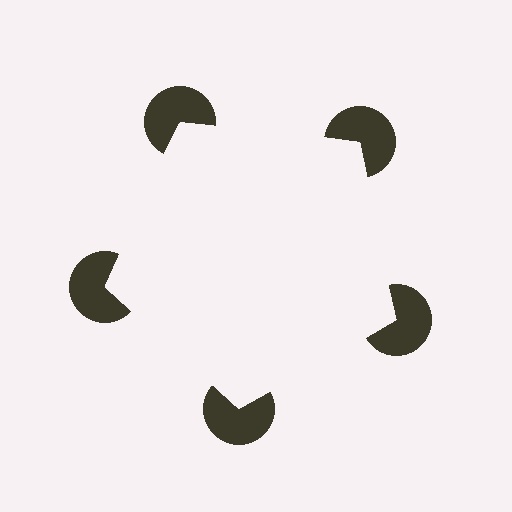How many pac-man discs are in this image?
There are 5 — one at each vertex of the illusory pentagon.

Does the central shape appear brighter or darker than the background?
It typically appears slightly brighter than the background, even though no actual brightness change is drawn.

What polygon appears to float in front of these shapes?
An illusory pentagon — its edges are inferred from the aligned wedge cuts in the pac-man discs, not physically drawn.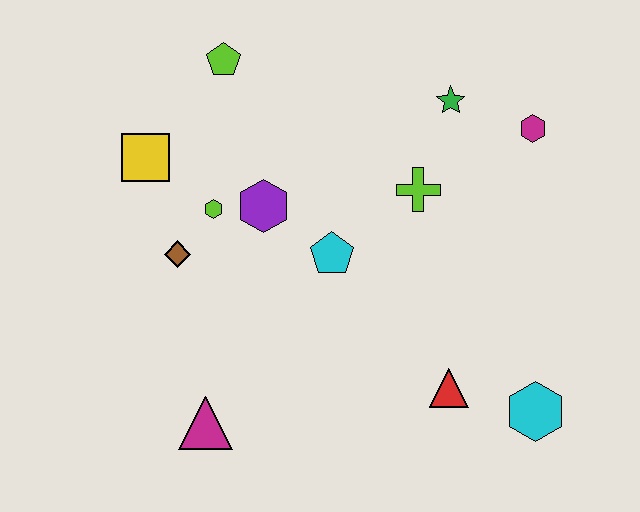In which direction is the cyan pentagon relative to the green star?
The cyan pentagon is below the green star.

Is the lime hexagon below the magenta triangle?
No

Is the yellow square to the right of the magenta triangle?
No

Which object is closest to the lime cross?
The green star is closest to the lime cross.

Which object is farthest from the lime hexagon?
The cyan hexagon is farthest from the lime hexagon.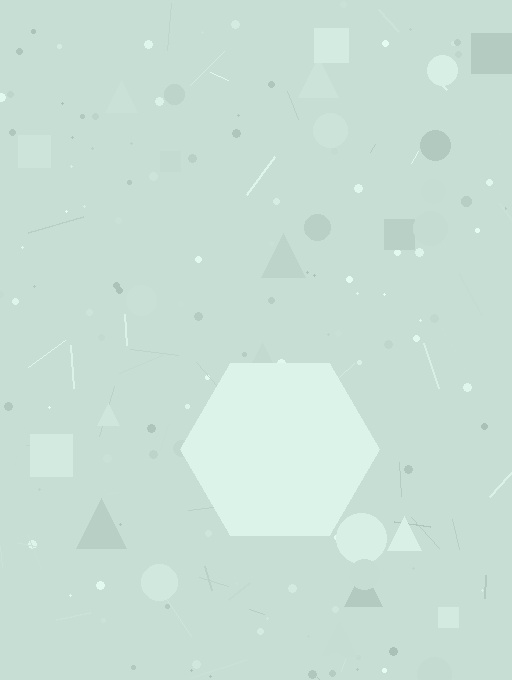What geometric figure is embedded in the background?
A hexagon is embedded in the background.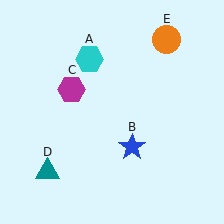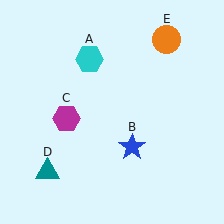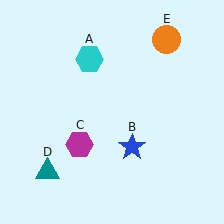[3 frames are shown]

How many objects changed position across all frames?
1 object changed position: magenta hexagon (object C).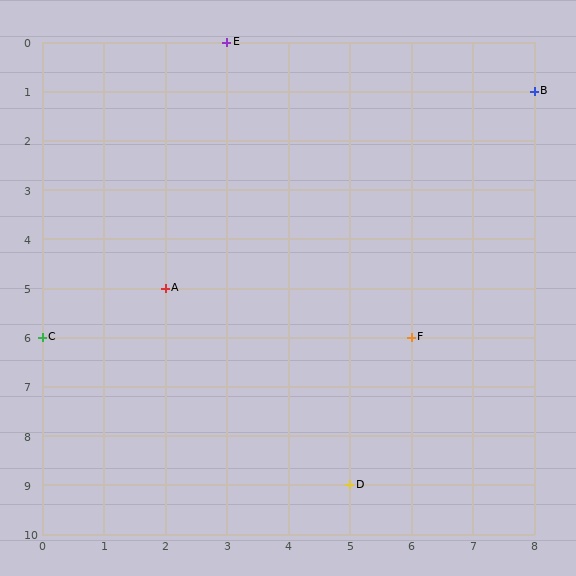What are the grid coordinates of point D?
Point D is at grid coordinates (5, 9).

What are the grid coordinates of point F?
Point F is at grid coordinates (6, 6).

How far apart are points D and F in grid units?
Points D and F are 1 column and 3 rows apart (about 3.2 grid units diagonally).